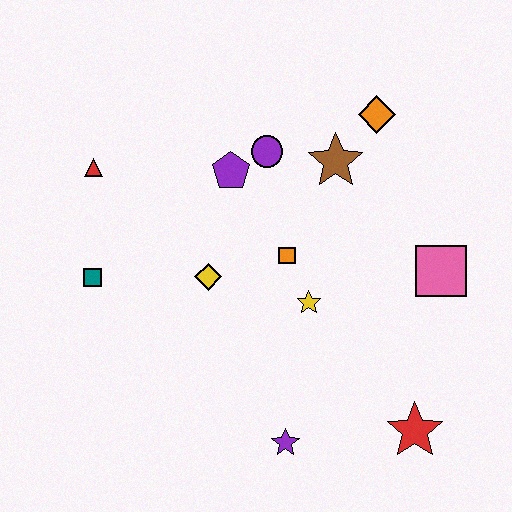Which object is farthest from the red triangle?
The red star is farthest from the red triangle.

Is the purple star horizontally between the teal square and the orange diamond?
Yes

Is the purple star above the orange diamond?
No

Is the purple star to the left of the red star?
Yes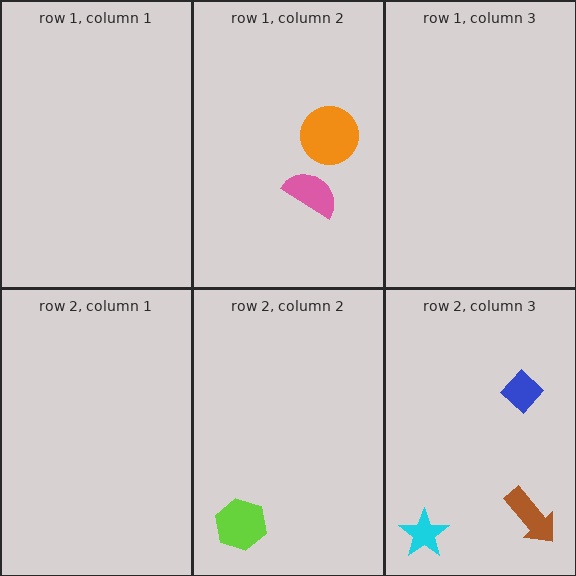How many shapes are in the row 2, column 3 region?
3.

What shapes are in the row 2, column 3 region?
The brown arrow, the blue diamond, the cyan star.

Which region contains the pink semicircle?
The row 1, column 2 region.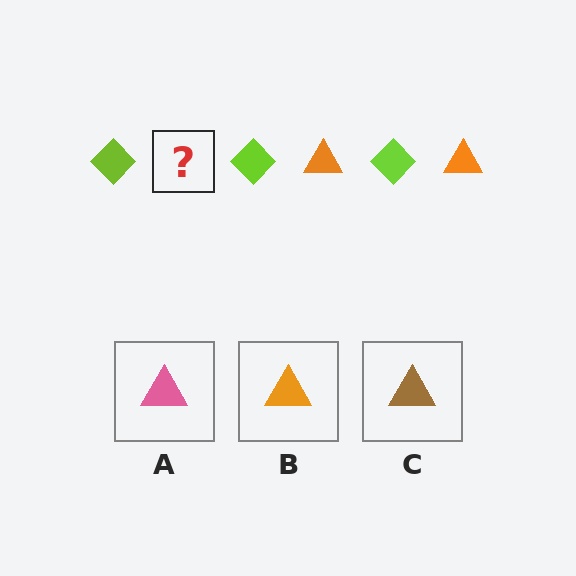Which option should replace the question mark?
Option B.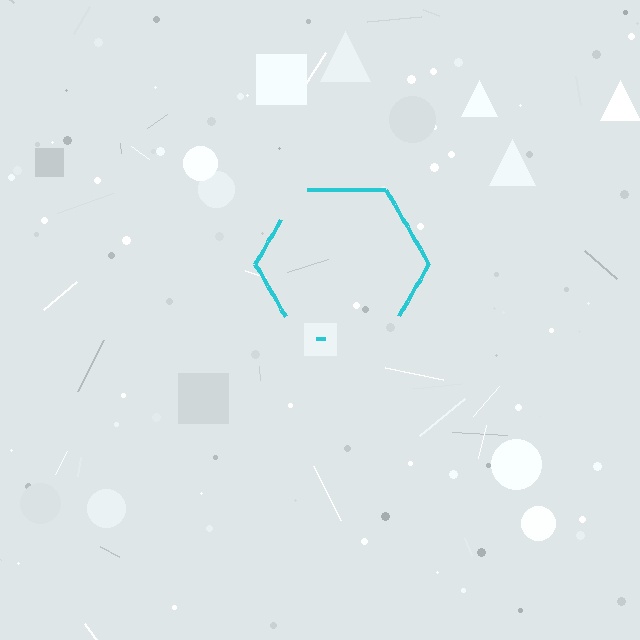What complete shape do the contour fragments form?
The contour fragments form a hexagon.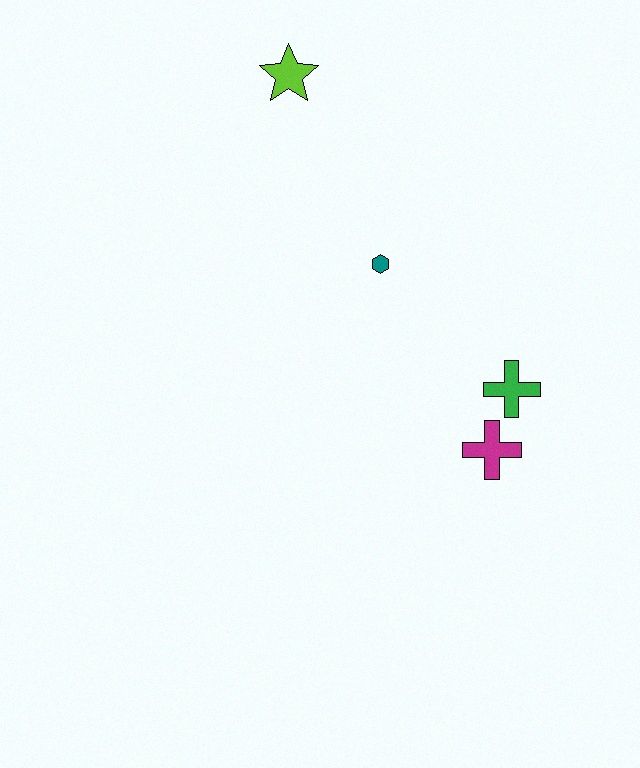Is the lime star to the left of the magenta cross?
Yes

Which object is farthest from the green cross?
The lime star is farthest from the green cross.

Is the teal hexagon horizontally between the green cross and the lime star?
Yes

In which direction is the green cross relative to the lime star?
The green cross is below the lime star.